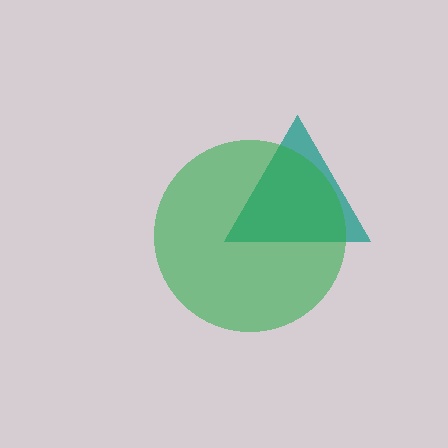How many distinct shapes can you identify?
There are 2 distinct shapes: a teal triangle, a green circle.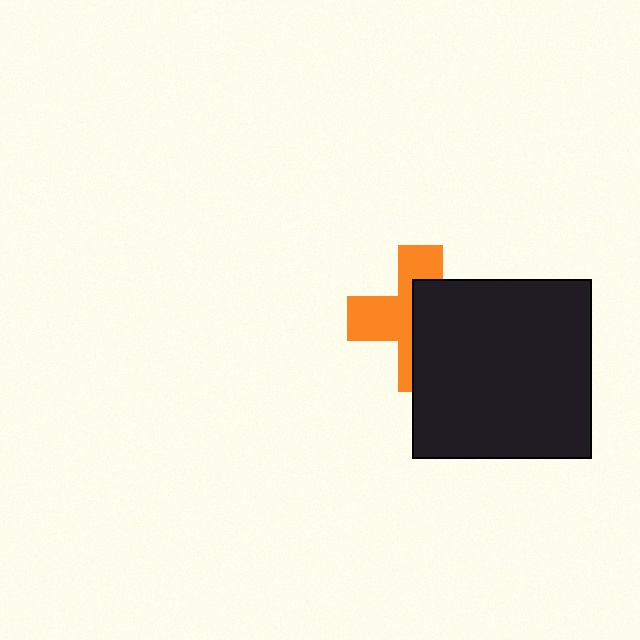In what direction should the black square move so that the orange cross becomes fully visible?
The black square should move right. That is the shortest direction to clear the overlap and leave the orange cross fully visible.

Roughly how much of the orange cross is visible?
About half of it is visible (roughly 48%).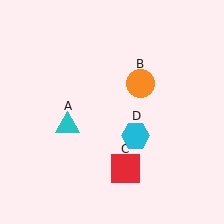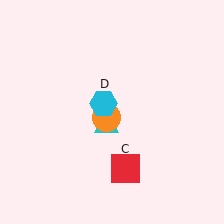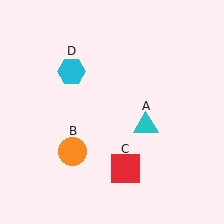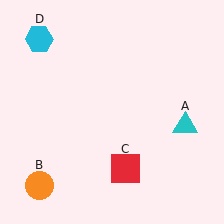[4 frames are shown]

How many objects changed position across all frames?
3 objects changed position: cyan triangle (object A), orange circle (object B), cyan hexagon (object D).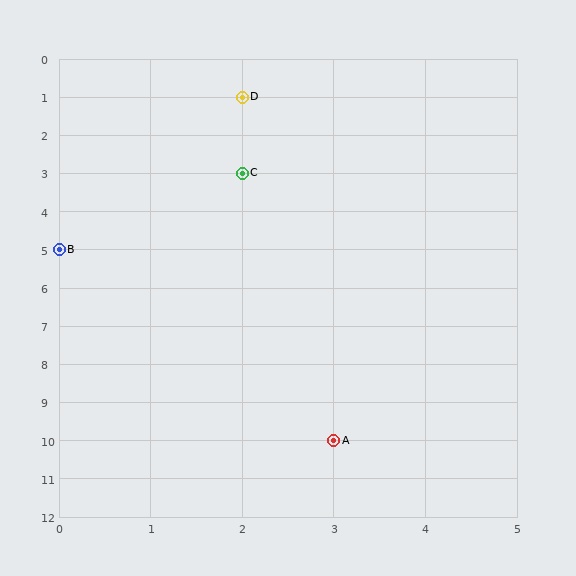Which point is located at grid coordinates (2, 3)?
Point C is at (2, 3).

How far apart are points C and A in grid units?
Points C and A are 1 column and 7 rows apart (about 7.1 grid units diagonally).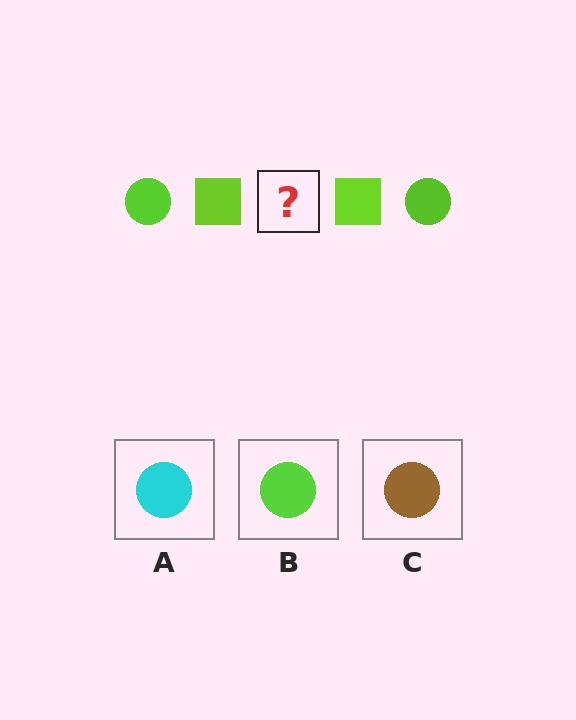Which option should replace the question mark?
Option B.